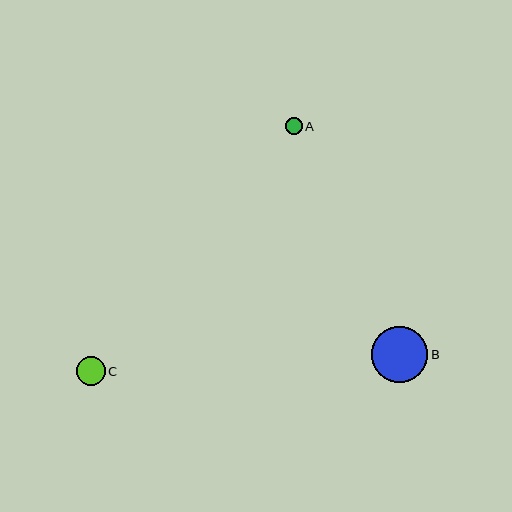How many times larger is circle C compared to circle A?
Circle C is approximately 1.7 times the size of circle A.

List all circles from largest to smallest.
From largest to smallest: B, C, A.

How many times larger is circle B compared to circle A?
Circle B is approximately 3.3 times the size of circle A.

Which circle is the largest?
Circle B is the largest with a size of approximately 56 pixels.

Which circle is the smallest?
Circle A is the smallest with a size of approximately 17 pixels.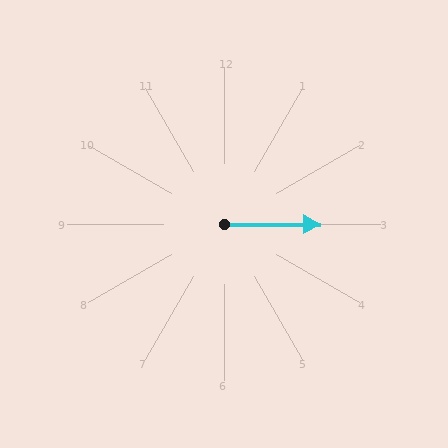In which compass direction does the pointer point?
East.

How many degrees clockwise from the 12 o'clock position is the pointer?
Approximately 90 degrees.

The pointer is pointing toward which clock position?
Roughly 3 o'clock.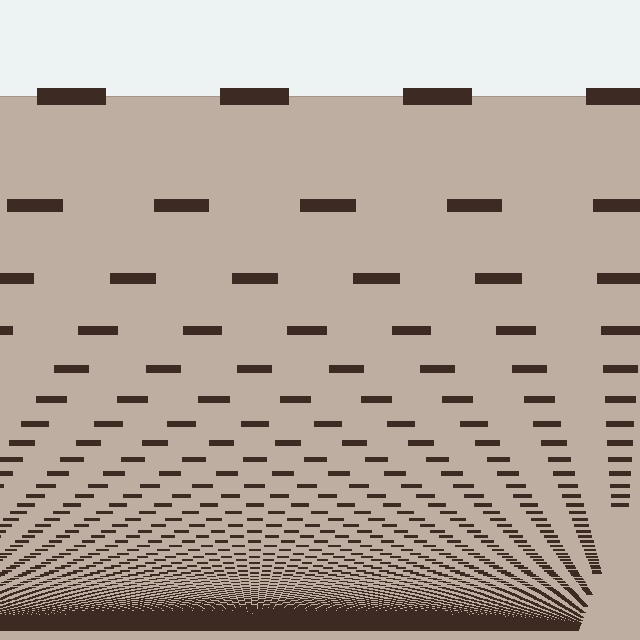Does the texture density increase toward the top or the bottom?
Density increases toward the bottom.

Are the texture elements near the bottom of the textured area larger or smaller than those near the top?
Smaller. The gradient is inverted — elements near the bottom are smaller and denser.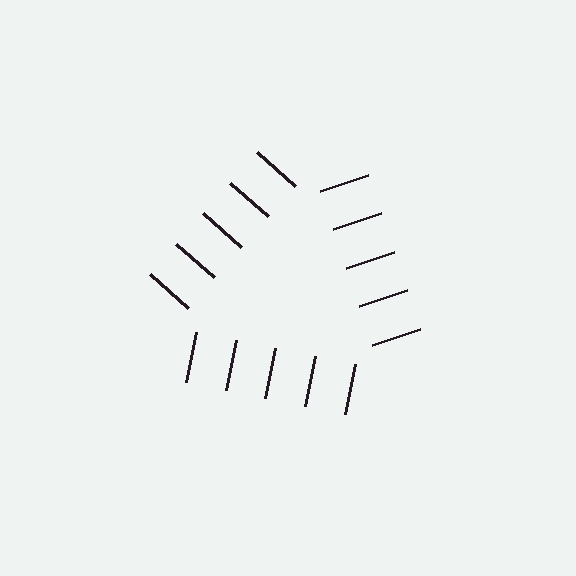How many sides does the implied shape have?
3 sides — the line-ends trace a triangle.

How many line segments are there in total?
15 — 5 along each of the 3 edges.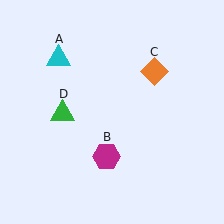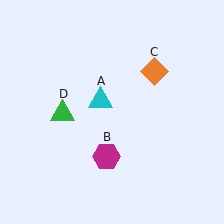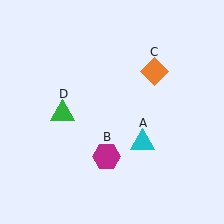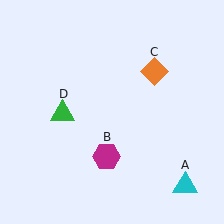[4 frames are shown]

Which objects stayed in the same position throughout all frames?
Magenta hexagon (object B) and orange diamond (object C) and green triangle (object D) remained stationary.